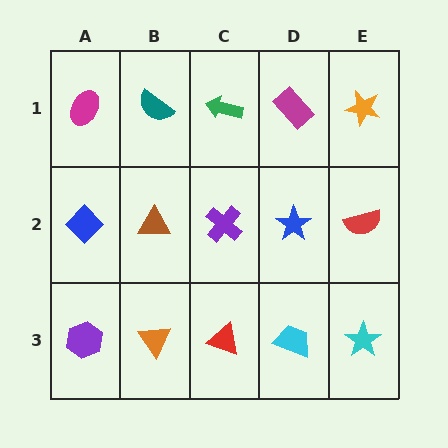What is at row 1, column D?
A magenta rectangle.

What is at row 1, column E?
An orange star.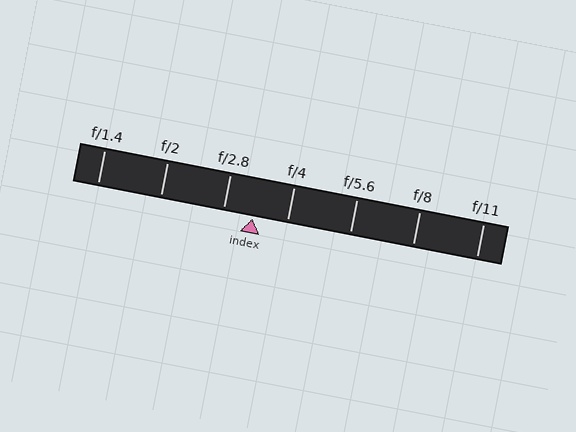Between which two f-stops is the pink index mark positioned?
The index mark is between f/2.8 and f/4.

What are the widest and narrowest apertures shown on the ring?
The widest aperture shown is f/1.4 and the narrowest is f/11.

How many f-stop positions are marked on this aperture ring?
There are 7 f-stop positions marked.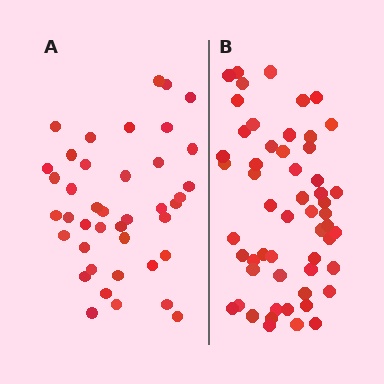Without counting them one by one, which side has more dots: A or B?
Region B (the right region) has more dots.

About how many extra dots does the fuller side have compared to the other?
Region B has approximately 15 more dots than region A.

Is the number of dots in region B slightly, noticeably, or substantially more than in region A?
Region B has noticeably more, but not dramatically so. The ratio is roughly 1.3 to 1.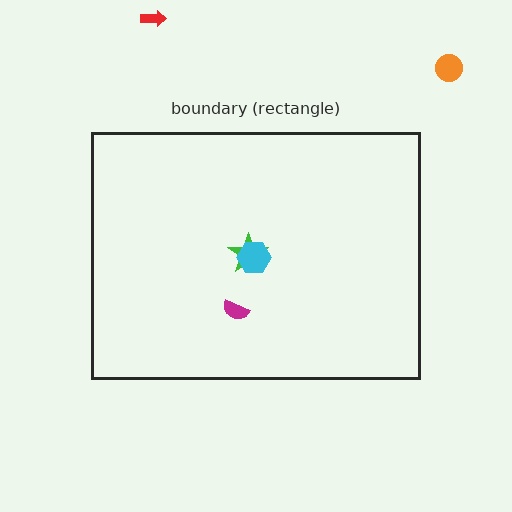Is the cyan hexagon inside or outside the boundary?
Inside.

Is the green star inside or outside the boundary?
Inside.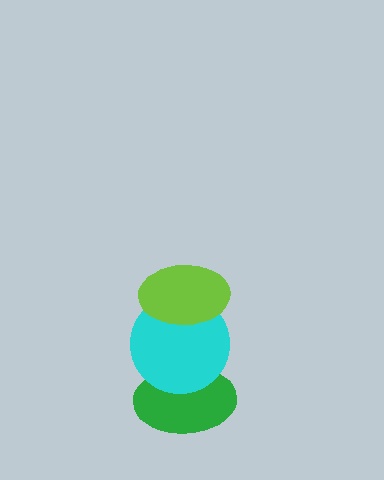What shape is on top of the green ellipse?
The cyan circle is on top of the green ellipse.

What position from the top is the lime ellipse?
The lime ellipse is 1st from the top.